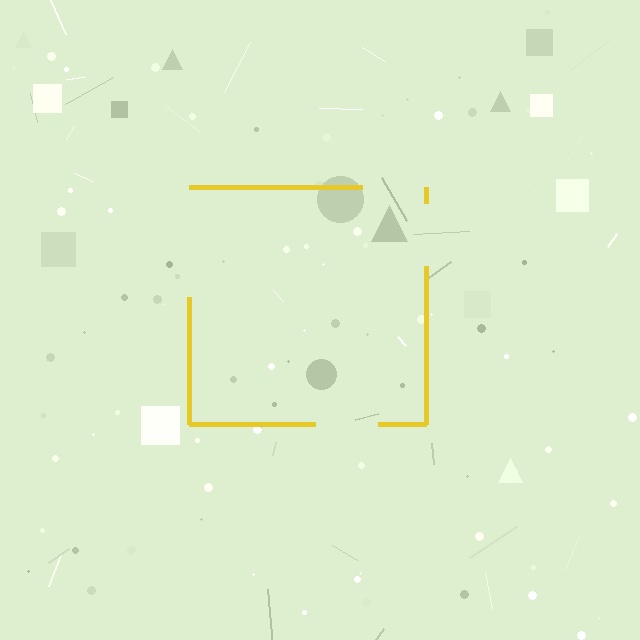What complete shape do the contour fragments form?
The contour fragments form a square.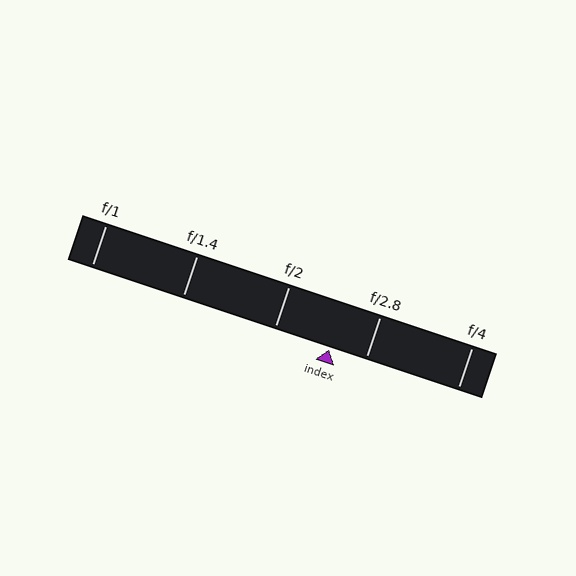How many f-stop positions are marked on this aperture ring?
There are 5 f-stop positions marked.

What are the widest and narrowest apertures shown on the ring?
The widest aperture shown is f/1 and the narrowest is f/4.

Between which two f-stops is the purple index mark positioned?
The index mark is between f/2 and f/2.8.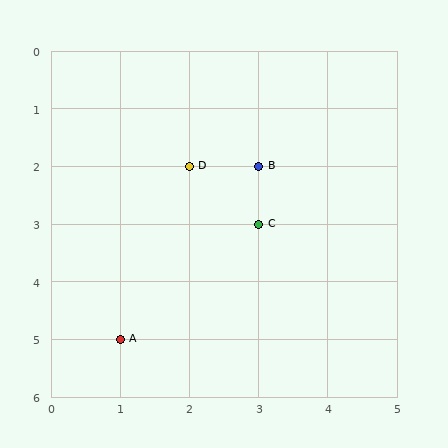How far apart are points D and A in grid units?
Points D and A are 1 column and 3 rows apart (about 3.2 grid units diagonally).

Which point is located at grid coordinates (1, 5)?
Point A is at (1, 5).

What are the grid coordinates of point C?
Point C is at grid coordinates (3, 3).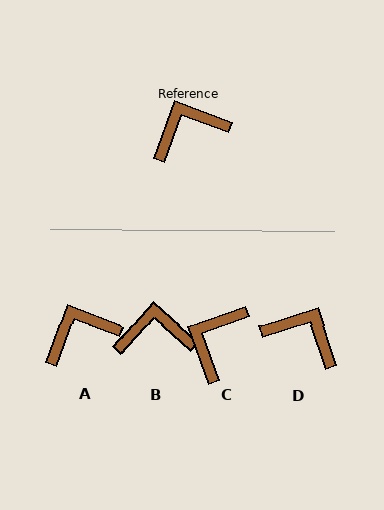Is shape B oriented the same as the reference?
No, it is off by about 21 degrees.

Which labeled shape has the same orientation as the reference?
A.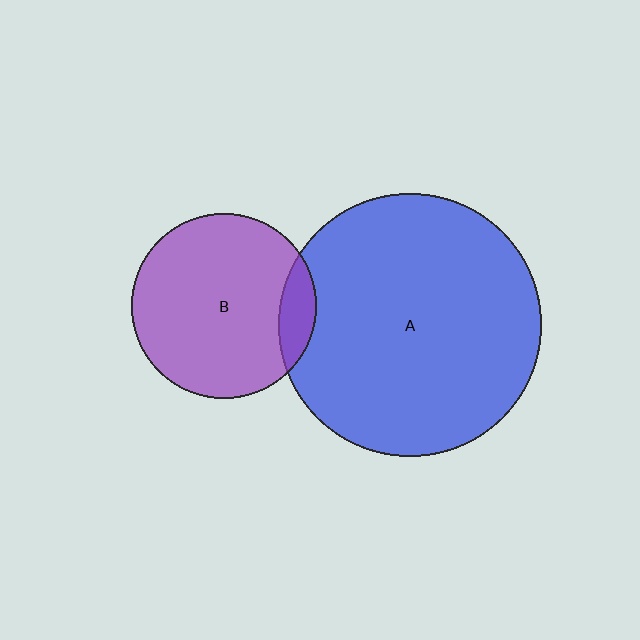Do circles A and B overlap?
Yes.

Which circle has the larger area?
Circle A (blue).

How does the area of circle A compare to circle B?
Approximately 2.0 times.